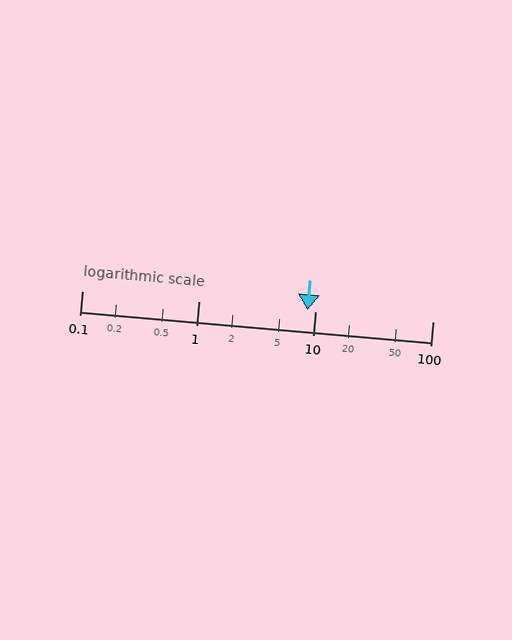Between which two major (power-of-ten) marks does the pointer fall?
The pointer is between 1 and 10.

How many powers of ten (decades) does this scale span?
The scale spans 3 decades, from 0.1 to 100.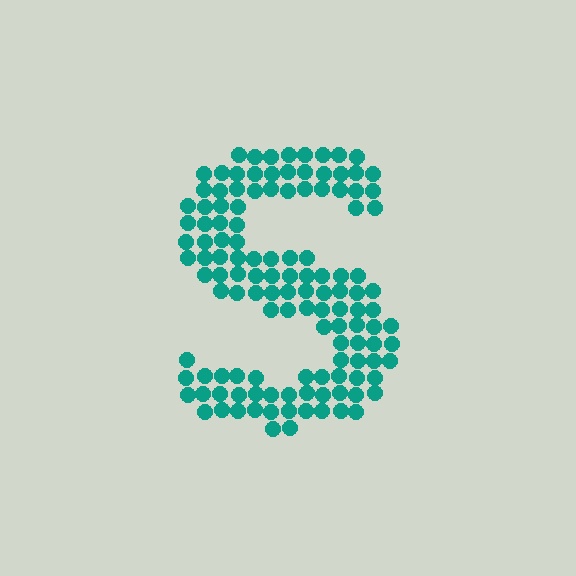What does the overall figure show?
The overall figure shows the letter S.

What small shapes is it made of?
It is made of small circles.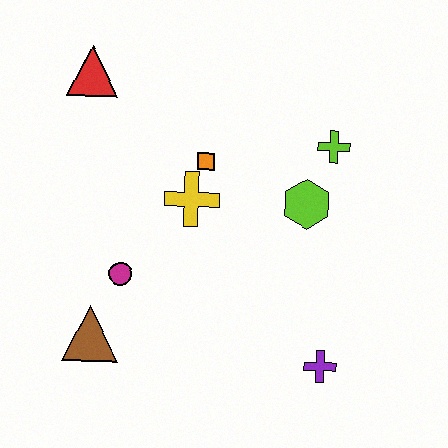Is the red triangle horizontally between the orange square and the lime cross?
No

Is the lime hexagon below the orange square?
Yes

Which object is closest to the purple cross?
The lime hexagon is closest to the purple cross.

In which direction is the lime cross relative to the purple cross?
The lime cross is above the purple cross.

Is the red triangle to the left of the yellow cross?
Yes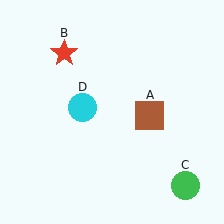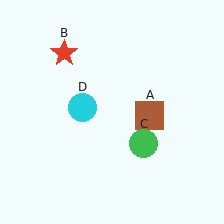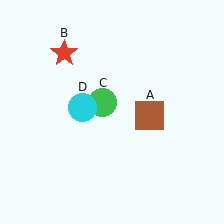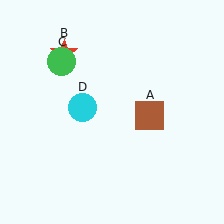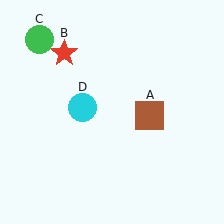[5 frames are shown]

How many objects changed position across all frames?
1 object changed position: green circle (object C).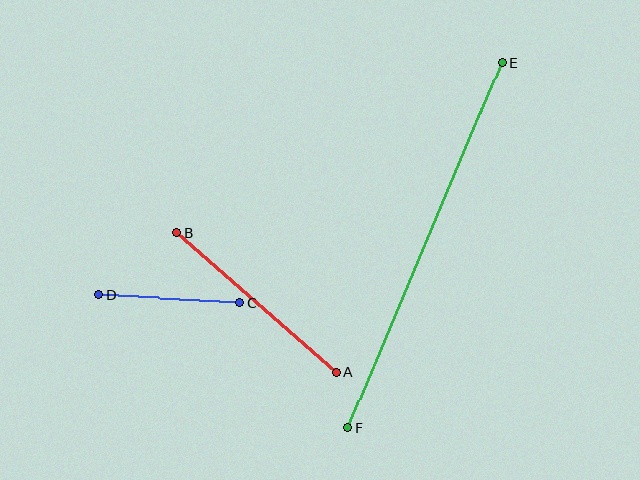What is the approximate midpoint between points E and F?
The midpoint is at approximately (425, 245) pixels.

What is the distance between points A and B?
The distance is approximately 212 pixels.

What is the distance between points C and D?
The distance is approximately 141 pixels.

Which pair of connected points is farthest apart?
Points E and F are farthest apart.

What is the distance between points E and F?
The distance is approximately 397 pixels.